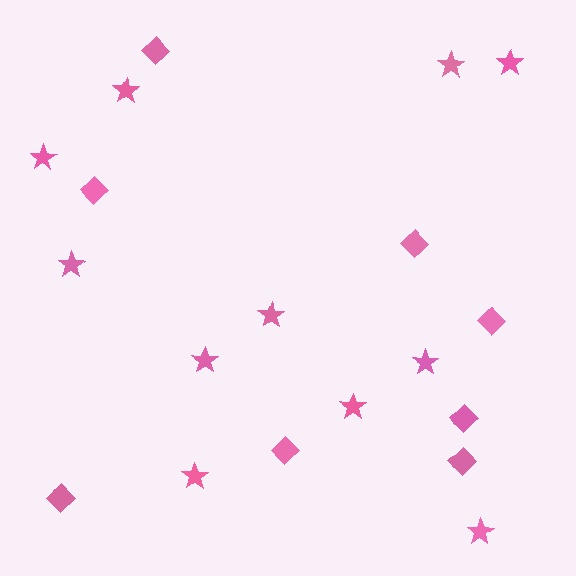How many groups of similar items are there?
There are 2 groups: one group of diamonds (8) and one group of stars (11).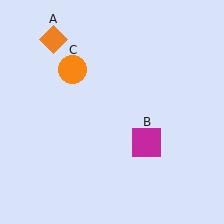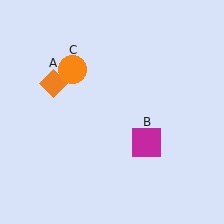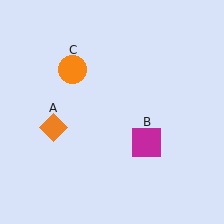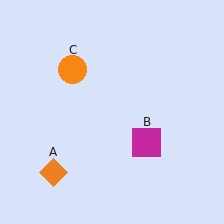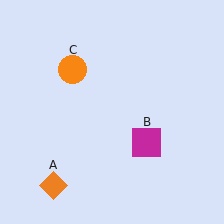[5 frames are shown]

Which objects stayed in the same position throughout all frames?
Magenta square (object B) and orange circle (object C) remained stationary.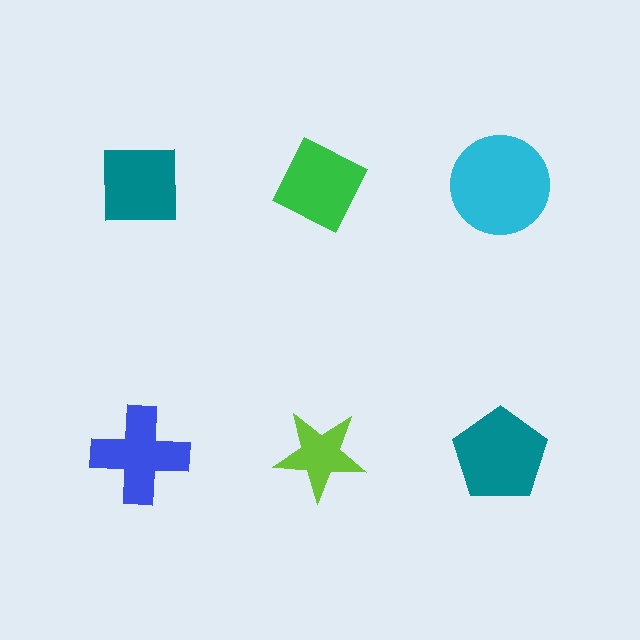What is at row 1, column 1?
A teal square.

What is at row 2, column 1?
A blue cross.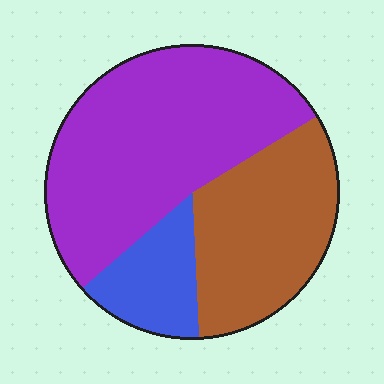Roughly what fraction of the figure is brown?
Brown takes up between a quarter and a half of the figure.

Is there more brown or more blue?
Brown.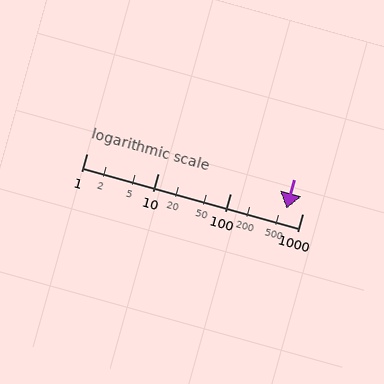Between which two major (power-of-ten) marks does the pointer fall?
The pointer is between 100 and 1000.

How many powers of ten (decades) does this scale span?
The scale spans 3 decades, from 1 to 1000.